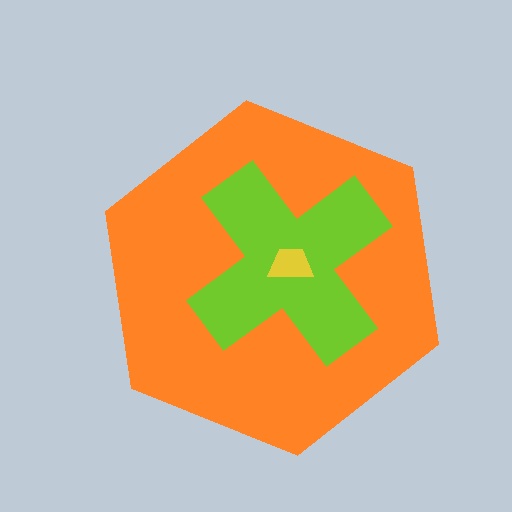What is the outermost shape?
The orange hexagon.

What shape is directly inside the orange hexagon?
The lime cross.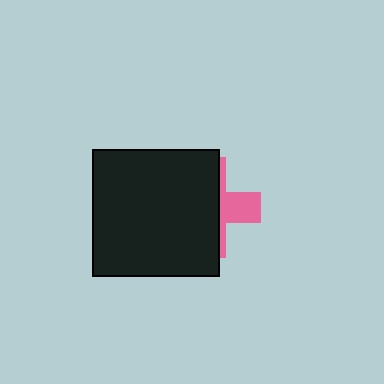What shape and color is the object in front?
The object in front is a black square.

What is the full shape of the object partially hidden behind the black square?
The partially hidden object is a pink cross.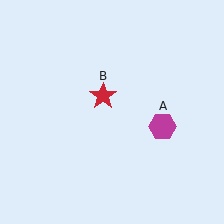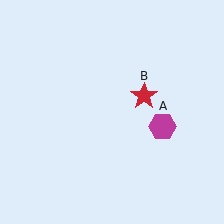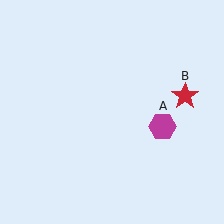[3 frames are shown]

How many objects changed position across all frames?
1 object changed position: red star (object B).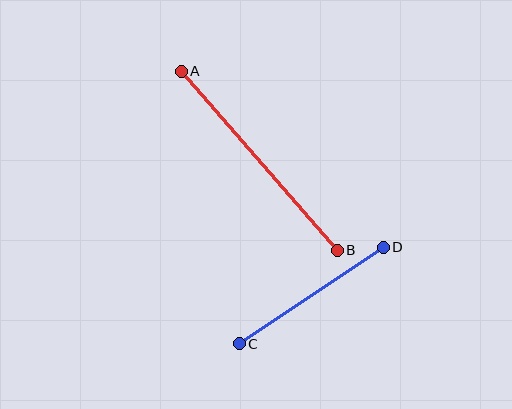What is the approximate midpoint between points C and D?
The midpoint is at approximately (311, 296) pixels.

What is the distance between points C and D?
The distance is approximately 173 pixels.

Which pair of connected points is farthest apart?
Points A and B are farthest apart.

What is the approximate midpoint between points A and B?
The midpoint is at approximately (259, 161) pixels.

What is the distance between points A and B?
The distance is approximately 237 pixels.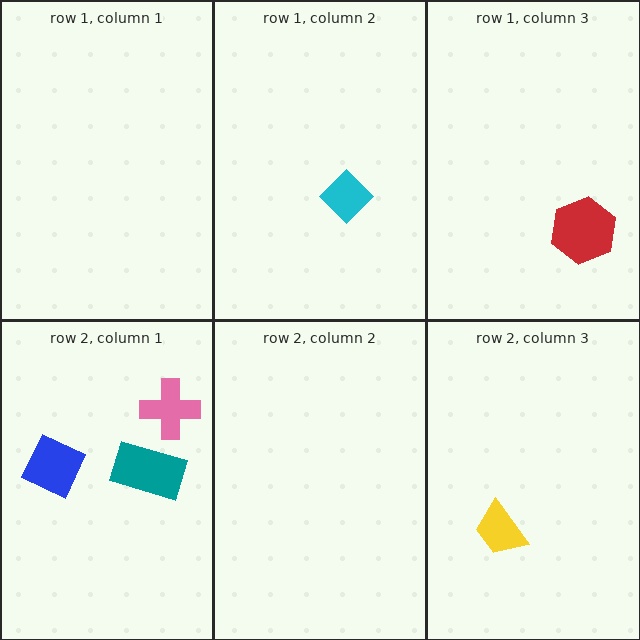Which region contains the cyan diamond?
The row 1, column 2 region.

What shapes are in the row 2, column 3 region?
The yellow trapezoid.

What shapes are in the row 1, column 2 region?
The cyan diamond.